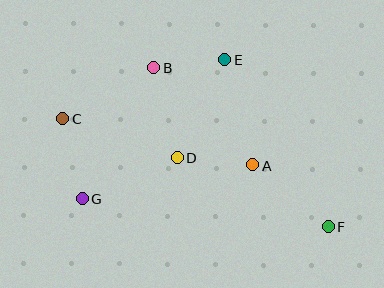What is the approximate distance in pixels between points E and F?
The distance between E and F is approximately 197 pixels.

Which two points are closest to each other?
Points B and E are closest to each other.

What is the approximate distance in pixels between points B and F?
The distance between B and F is approximately 237 pixels.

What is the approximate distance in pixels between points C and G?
The distance between C and G is approximately 82 pixels.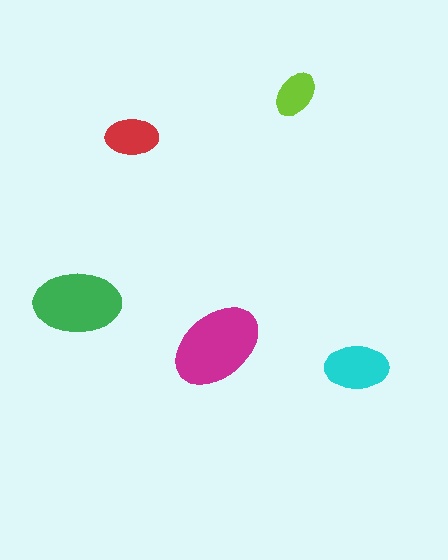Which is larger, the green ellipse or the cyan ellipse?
The green one.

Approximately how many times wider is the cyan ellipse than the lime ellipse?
About 1.5 times wider.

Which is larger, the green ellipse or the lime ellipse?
The green one.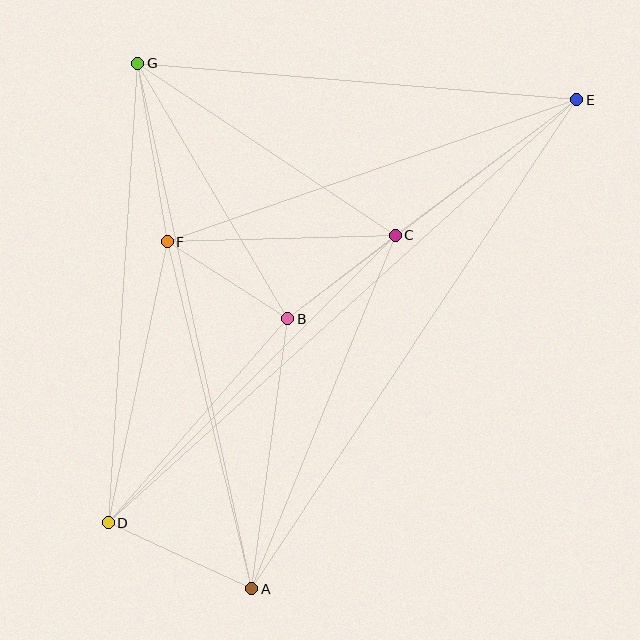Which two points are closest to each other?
Points B and C are closest to each other.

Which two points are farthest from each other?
Points D and E are farthest from each other.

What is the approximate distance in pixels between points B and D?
The distance between B and D is approximately 272 pixels.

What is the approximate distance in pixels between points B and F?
The distance between B and F is approximately 143 pixels.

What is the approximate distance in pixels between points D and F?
The distance between D and F is approximately 287 pixels.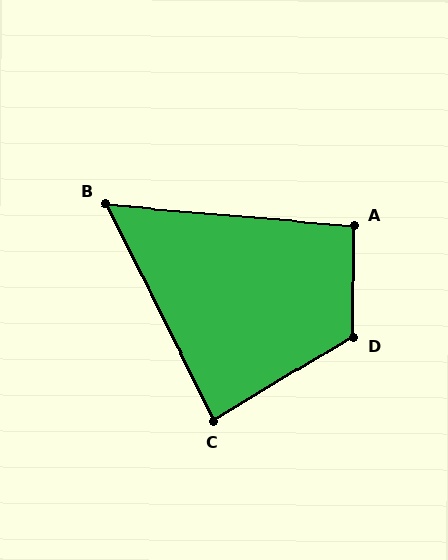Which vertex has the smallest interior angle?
B, at approximately 58 degrees.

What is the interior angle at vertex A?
Approximately 94 degrees (approximately right).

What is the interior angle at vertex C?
Approximately 86 degrees (approximately right).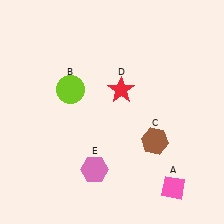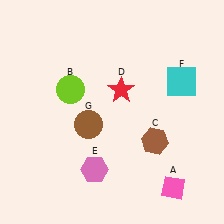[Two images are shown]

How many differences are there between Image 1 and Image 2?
There are 2 differences between the two images.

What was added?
A cyan square (F), a brown circle (G) were added in Image 2.